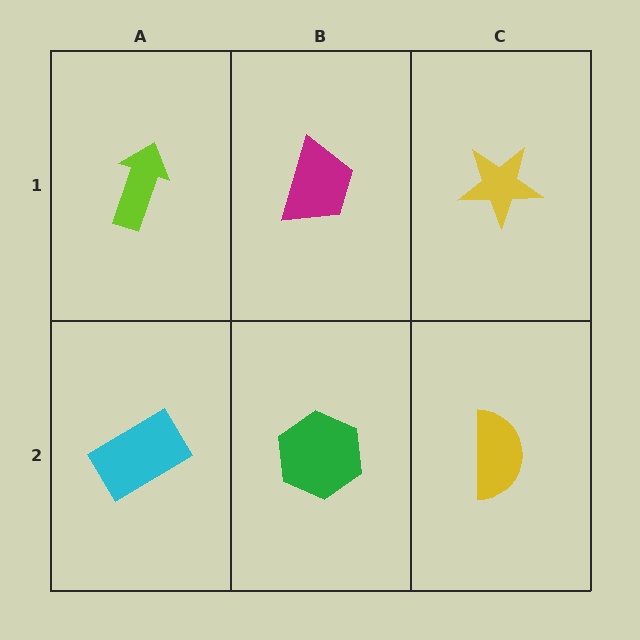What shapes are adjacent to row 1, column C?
A yellow semicircle (row 2, column C), a magenta trapezoid (row 1, column B).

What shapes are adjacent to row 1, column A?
A cyan rectangle (row 2, column A), a magenta trapezoid (row 1, column B).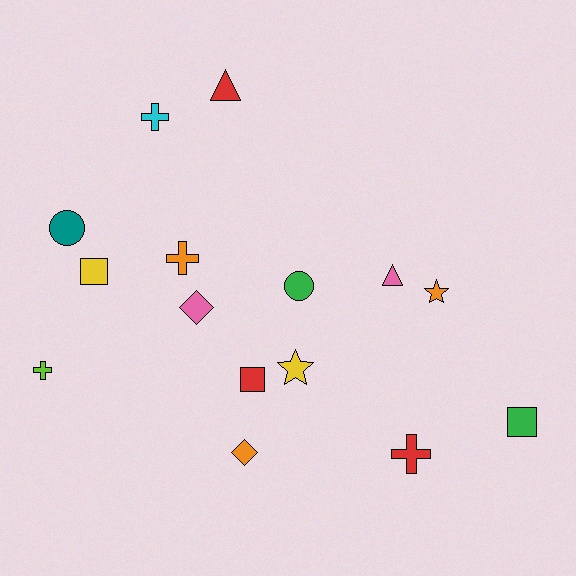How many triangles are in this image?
There are 2 triangles.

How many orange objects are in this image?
There are 3 orange objects.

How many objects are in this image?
There are 15 objects.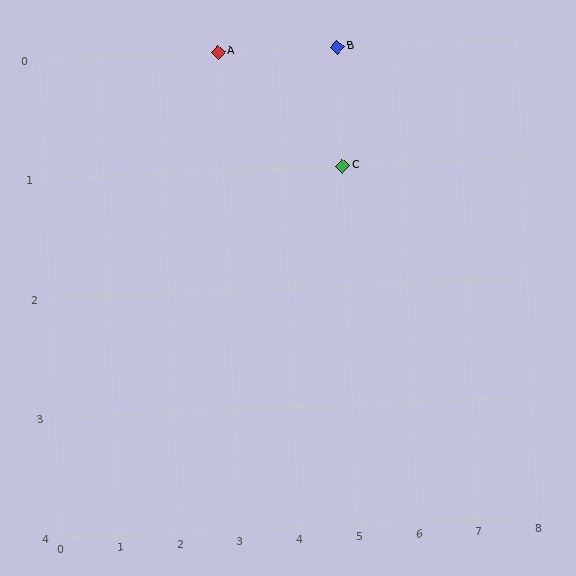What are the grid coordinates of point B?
Point B is at grid coordinates (5, 0).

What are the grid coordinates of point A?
Point A is at grid coordinates (3, 0).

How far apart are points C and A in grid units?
Points C and A are 2 columns and 1 row apart (about 2.2 grid units diagonally).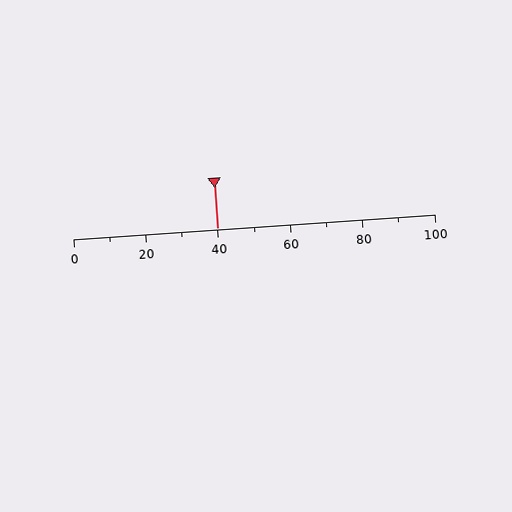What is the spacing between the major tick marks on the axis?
The major ticks are spaced 20 apart.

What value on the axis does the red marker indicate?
The marker indicates approximately 40.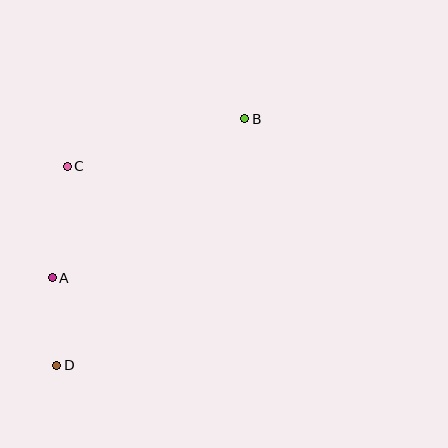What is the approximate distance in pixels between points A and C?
The distance between A and C is approximately 112 pixels.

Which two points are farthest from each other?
Points B and D are farthest from each other.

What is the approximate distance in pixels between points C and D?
The distance between C and D is approximately 199 pixels.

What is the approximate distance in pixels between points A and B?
The distance between A and B is approximately 250 pixels.